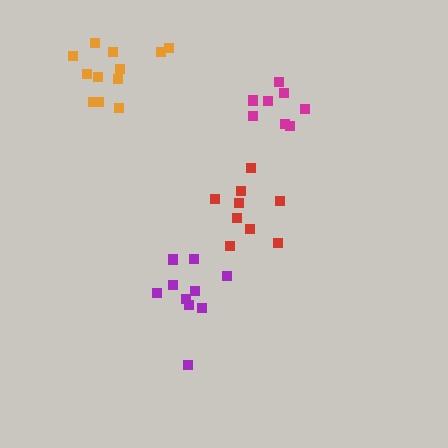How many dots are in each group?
Group 1: 10 dots, Group 2: 9 dots, Group 3: 12 dots, Group 4: 8 dots (39 total).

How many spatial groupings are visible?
There are 4 spatial groupings.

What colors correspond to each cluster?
The clusters are colored: purple, red, orange, magenta.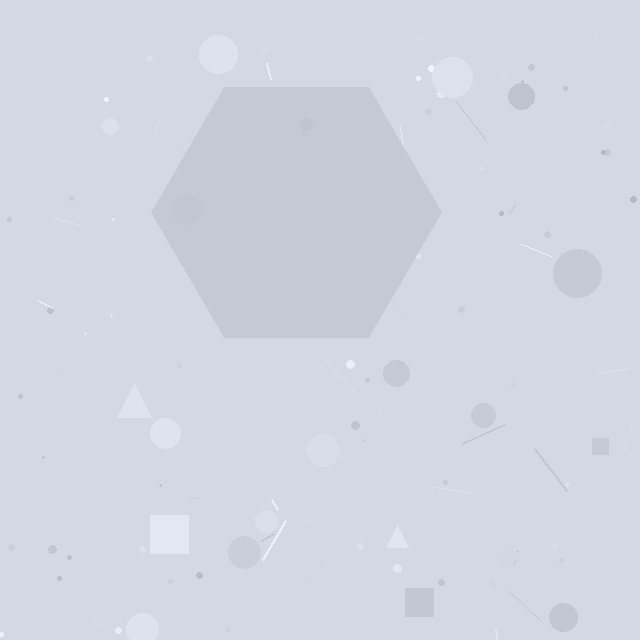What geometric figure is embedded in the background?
A hexagon is embedded in the background.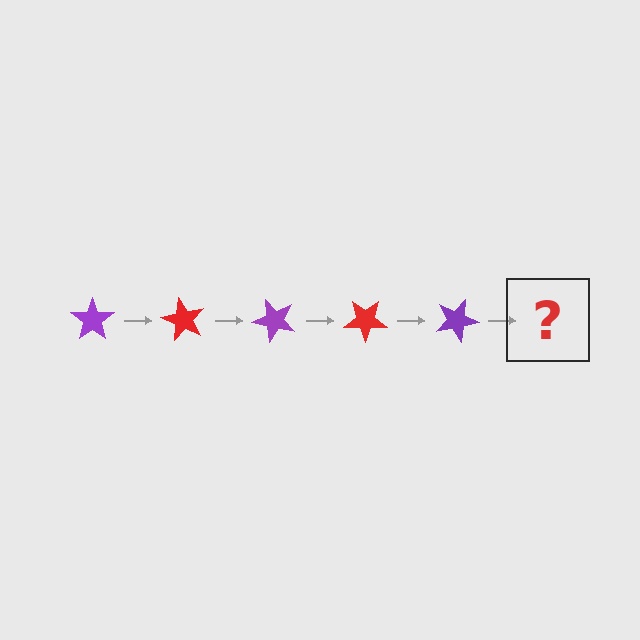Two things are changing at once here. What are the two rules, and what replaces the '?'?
The two rules are that it rotates 60 degrees each step and the color cycles through purple and red. The '?' should be a red star, rotated 300 degrees from the start.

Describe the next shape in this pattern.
It should be a red star, rotated 300 degrees from the start.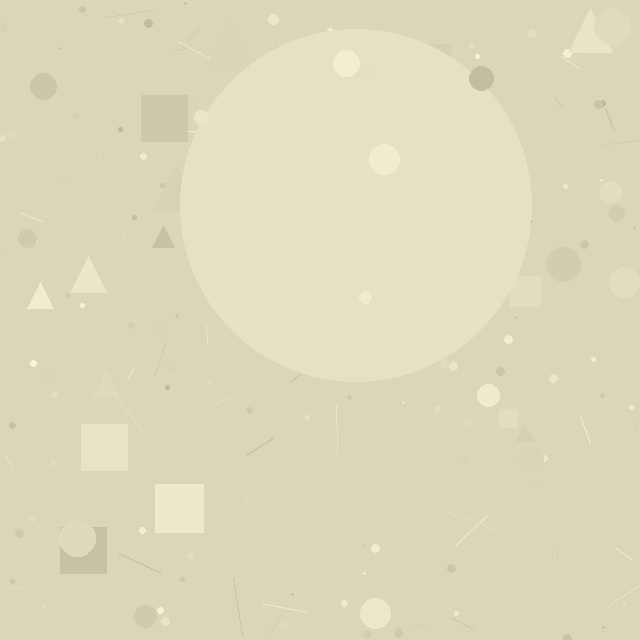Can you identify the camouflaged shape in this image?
The camouflaged shape is a circle.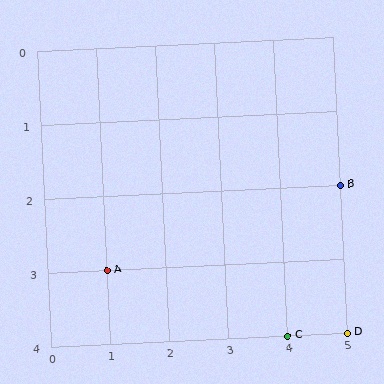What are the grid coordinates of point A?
Point A is at grid coordinates (1, 3).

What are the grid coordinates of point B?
Point B is at grid coordinates (5, 2).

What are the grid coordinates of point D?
Point D is at grid coordinates (5, 4).